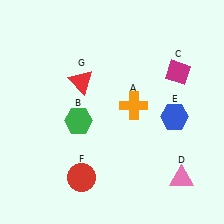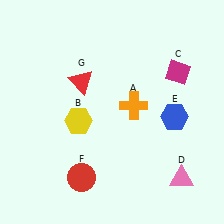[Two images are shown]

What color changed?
The hexagon (B) changed from green in Image 1 to yellow in Image 2.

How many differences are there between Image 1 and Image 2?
There is 1 difference between the two images.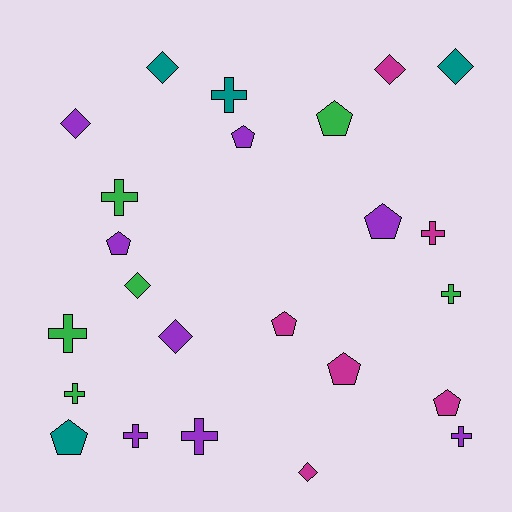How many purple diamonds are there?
There are 2 purple diamonds.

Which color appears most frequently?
Purple, with 8 objects.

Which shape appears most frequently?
Cross, with 9 objects.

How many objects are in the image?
There are 24 objects.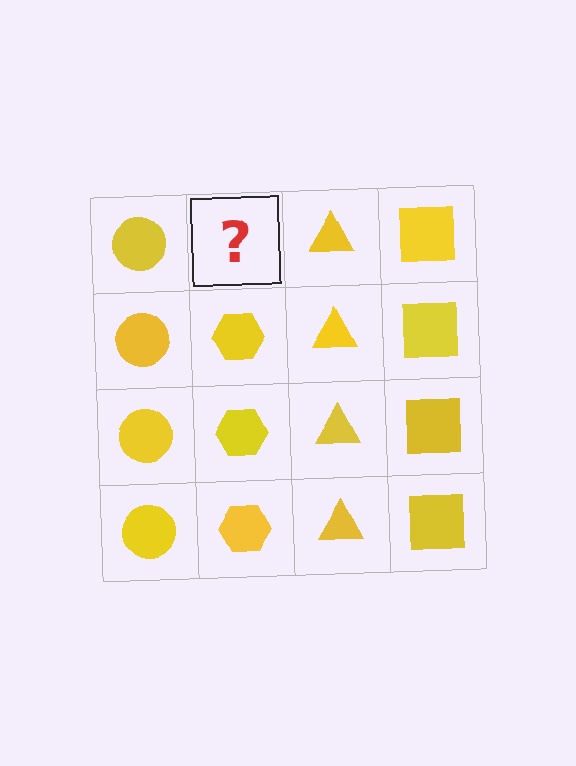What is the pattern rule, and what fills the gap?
The rule is that each column has a consistent shape. The gap should be filled with a yellow hexagon.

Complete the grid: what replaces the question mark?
The question mark should be replaced with a yellow hexagon.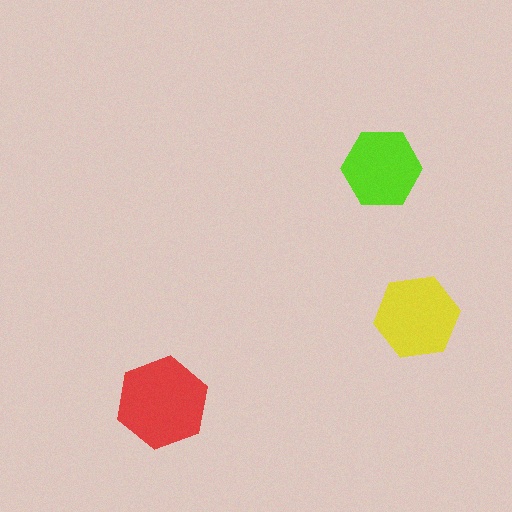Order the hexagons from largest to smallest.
the red one, the yellow one, the lime one.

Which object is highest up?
The lime hexagon is topmost.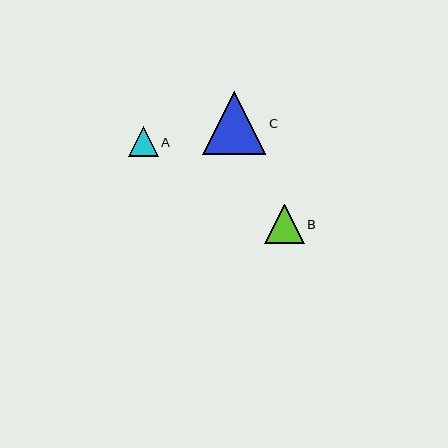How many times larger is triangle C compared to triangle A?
Triangle C is approximately 2.1 times the size of triangle A.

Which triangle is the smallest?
Triangle A is the smallest with a size of approximately 30 pixels.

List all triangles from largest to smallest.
From largest to smallest: C, B, A.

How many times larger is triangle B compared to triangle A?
Triangle B is approximately 1.3 times the size of triangle A.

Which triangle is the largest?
Triangle C is the largest with a size of approximately 63 pixels.